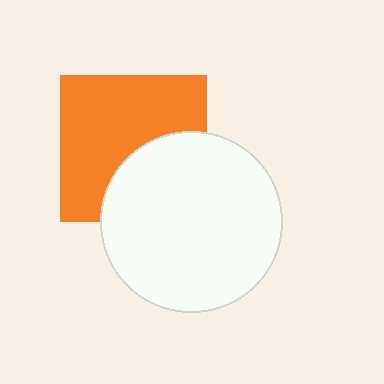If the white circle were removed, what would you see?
You would see the complete orange square.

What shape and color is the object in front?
The object in front is a white circle.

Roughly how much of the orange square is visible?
About half of it is visible (roughly 63%).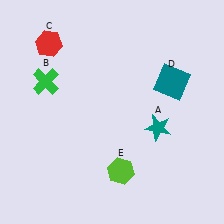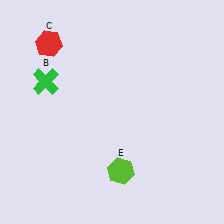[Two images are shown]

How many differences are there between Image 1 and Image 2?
There are 2 differences between the two images.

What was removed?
The teal square (D), the teal star (A) were removed in Image 2.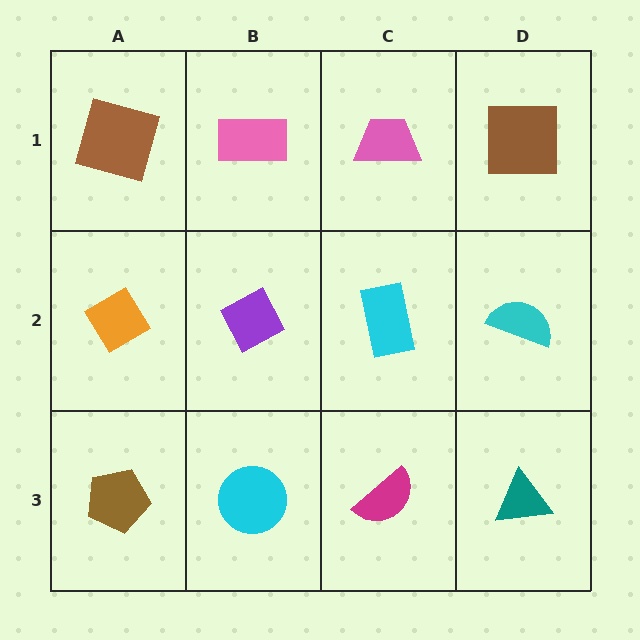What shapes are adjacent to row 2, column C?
A pink trapezoid (row 1, column C), a magenta semicircle (row 3, column C), a purple diamond (row 2, column B), a cyan semicircle (row 2, column D).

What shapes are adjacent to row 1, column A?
An orange diamond (row 2, column A), a pink rectangle (row 1, column B).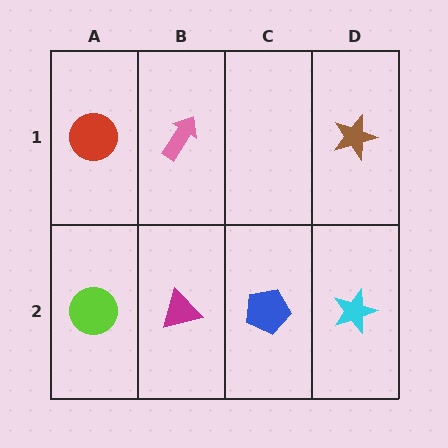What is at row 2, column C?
A blue pentagon.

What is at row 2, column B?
A magenta triangle.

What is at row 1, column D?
A brown star.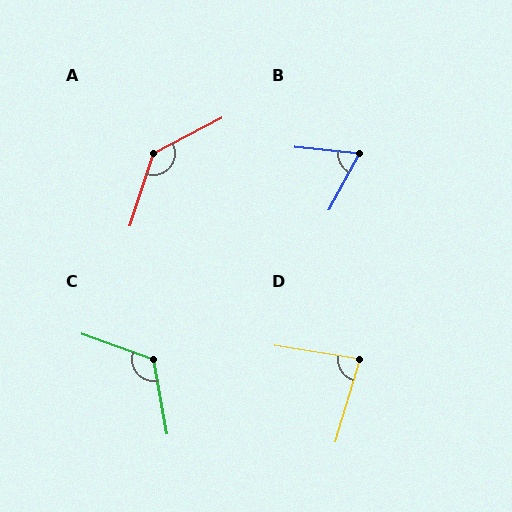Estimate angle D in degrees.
Approximately 83 degrees.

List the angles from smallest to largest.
B (67°), D (83°), C (120°), A (135°).